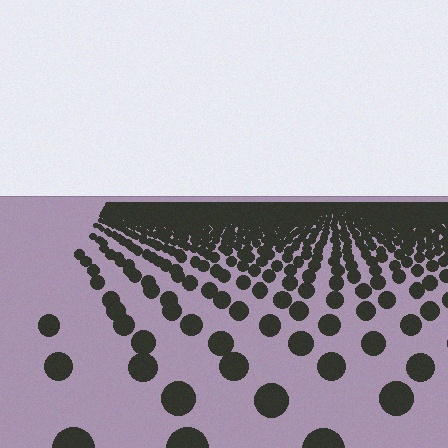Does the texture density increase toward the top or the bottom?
Density increases toward the top.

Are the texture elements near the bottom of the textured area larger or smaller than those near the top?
Larger. Near the bottom, elements are closer to the viewer and appear at a bigger on-screen size.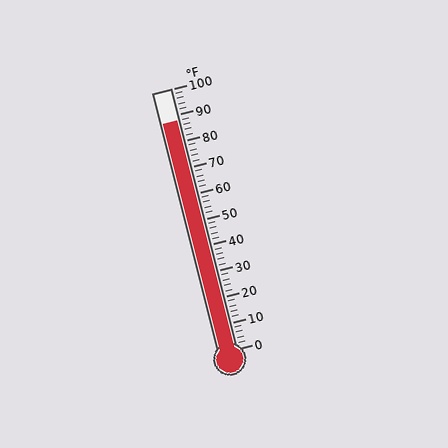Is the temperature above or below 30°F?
The temperature is above 30°F.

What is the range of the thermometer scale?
The thermometer scale ranges from 0°F to 100°F.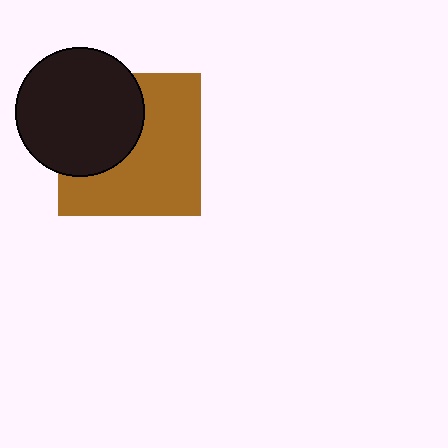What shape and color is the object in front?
The object in front is a black circle.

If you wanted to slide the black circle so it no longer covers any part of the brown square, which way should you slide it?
Slide it left — that is the most direct way to separate the two shapes.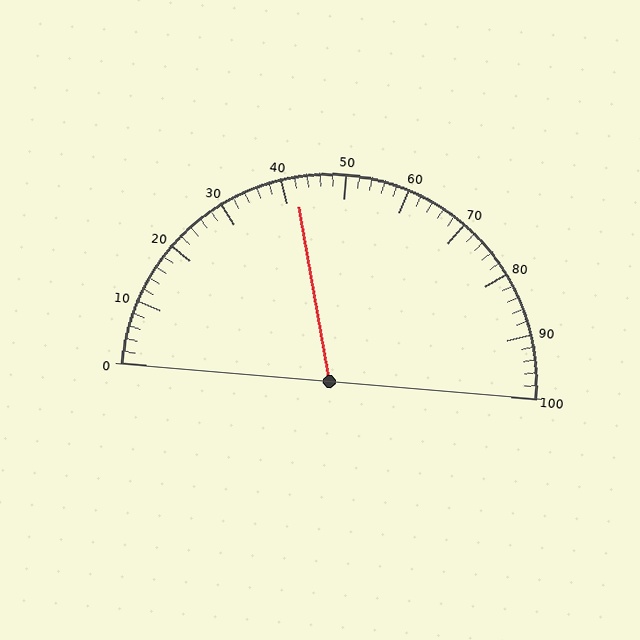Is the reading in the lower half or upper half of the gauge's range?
The reading is in the lower half of the range (0 to 100).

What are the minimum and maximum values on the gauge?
The gauge ranges from 0 to 100.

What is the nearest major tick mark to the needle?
The nearest major tick mark is 40.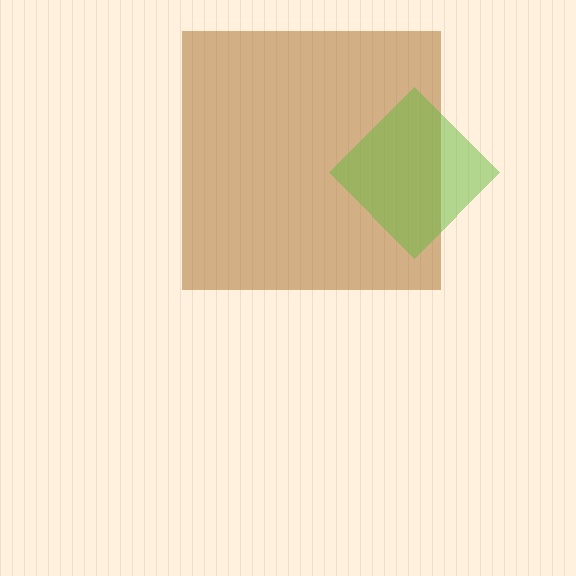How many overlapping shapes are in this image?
There are 2 overlapping shapes in the image.